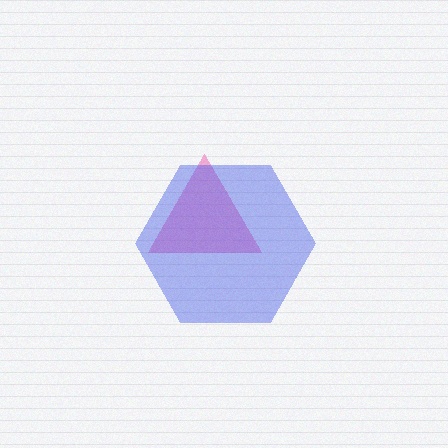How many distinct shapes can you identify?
There are 2 distinct shapes: a pink triangle, a blue hexagon.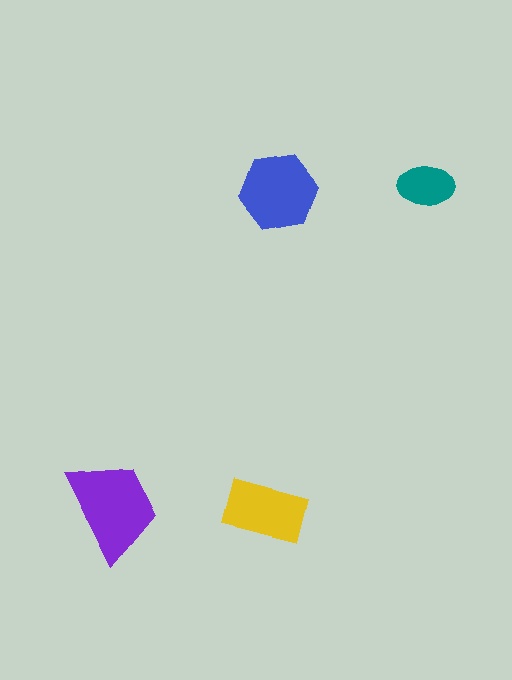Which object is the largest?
The purple trapezoid.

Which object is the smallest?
The teal ellipse.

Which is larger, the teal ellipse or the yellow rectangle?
The yellow rectangle.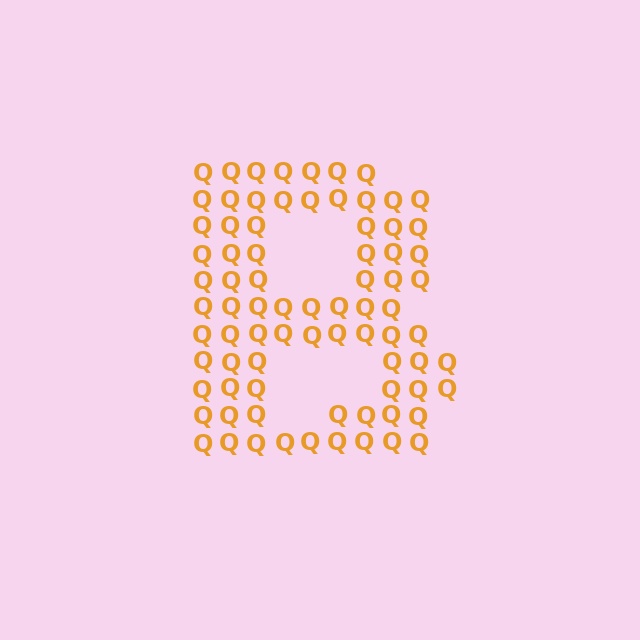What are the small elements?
The small elements are letter Q's.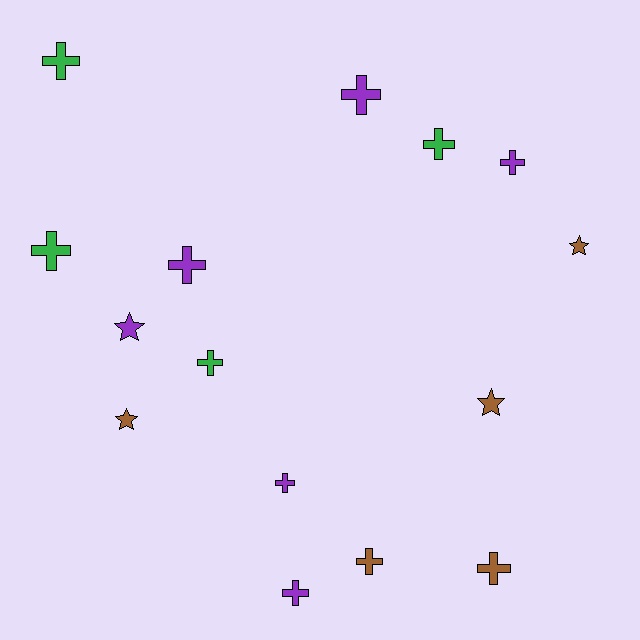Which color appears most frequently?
Purple, with 6 objects.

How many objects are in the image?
There are 15 objects.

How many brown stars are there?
There are 3 brown stars.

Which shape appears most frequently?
Cross, with 11 objects.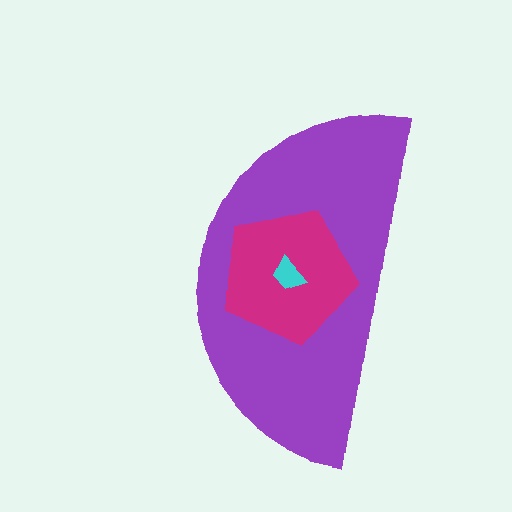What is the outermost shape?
The purple semicircle.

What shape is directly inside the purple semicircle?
The magenta pentagon.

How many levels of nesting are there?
3.